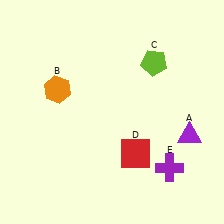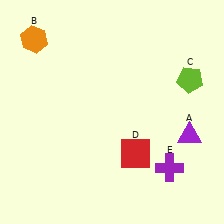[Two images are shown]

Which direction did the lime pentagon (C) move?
The lime pentagon (C) moved right.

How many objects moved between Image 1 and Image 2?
2 objects moved between the two images.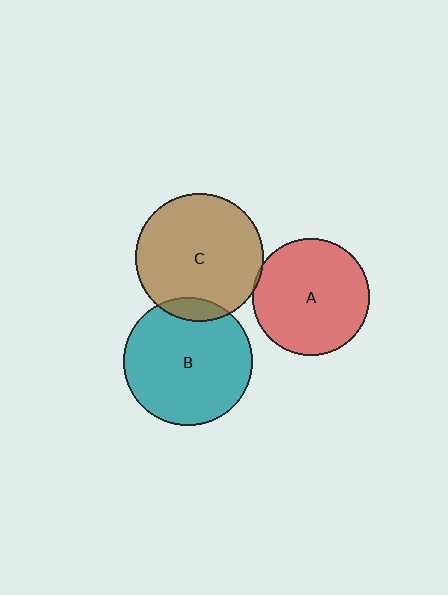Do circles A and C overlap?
Yes.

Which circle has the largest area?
Circle B (teal).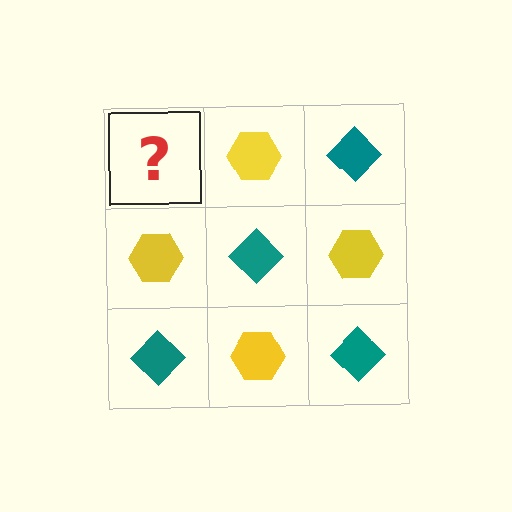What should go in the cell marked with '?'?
The missing cell should contain a teal diamond.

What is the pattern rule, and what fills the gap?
The rule is that it alternates teal diamond and yellow hexagon in a checkerboard pattern. The gap should be filled with a teal diamond.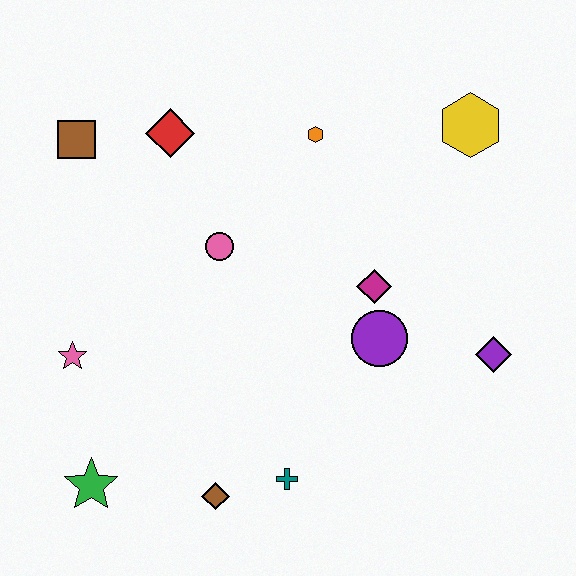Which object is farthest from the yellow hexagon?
The green star is farthest from the yellow hexagon.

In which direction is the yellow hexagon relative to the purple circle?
The yellow hexagon is above the purple circle.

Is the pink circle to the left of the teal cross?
Yes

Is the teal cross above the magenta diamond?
No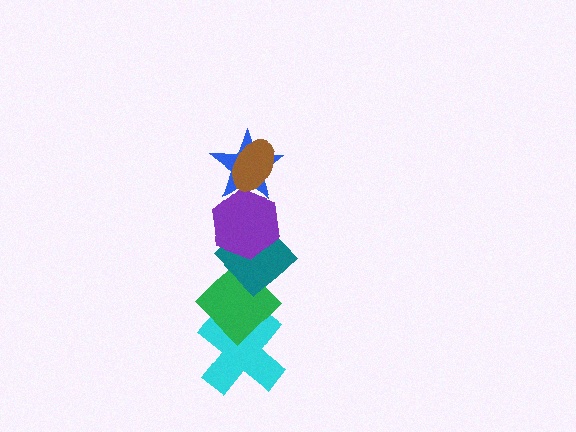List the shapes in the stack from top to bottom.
From top to bottom: the brown ellipse, the blue star, the purple hexagon, the teal diamond, the green diamond, the cyan cross.